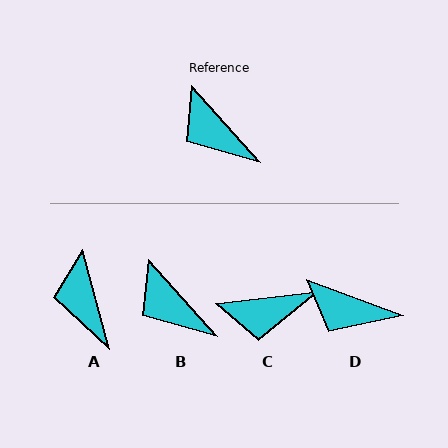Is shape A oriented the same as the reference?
No, it is off by about 27 degrees.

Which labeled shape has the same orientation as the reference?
B.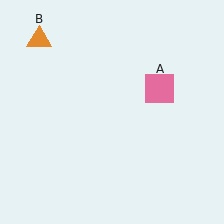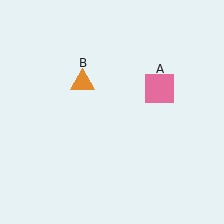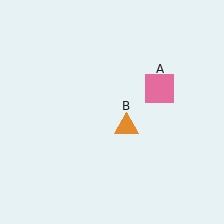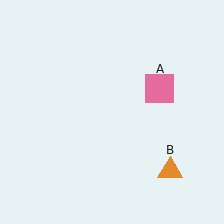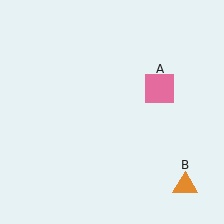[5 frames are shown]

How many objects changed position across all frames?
1 object changed position: orange triangle (object B).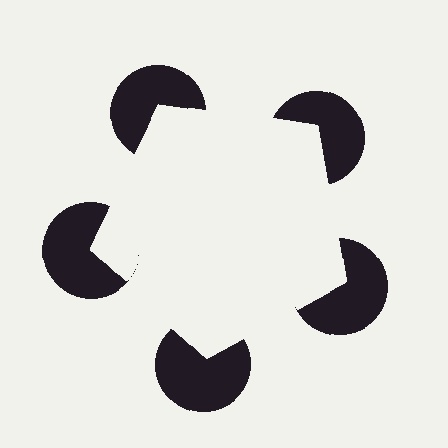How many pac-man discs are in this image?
There are 5 — one at each vertex of the illusory pentagon.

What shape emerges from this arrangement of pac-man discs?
An illusory pentagon — its edges are inferred from the aligned wedge cuts in the pac-man discs, not physically drawn.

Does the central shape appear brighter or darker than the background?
It typically appears slightly brighter than the background, even though no actual brightness change is drawn.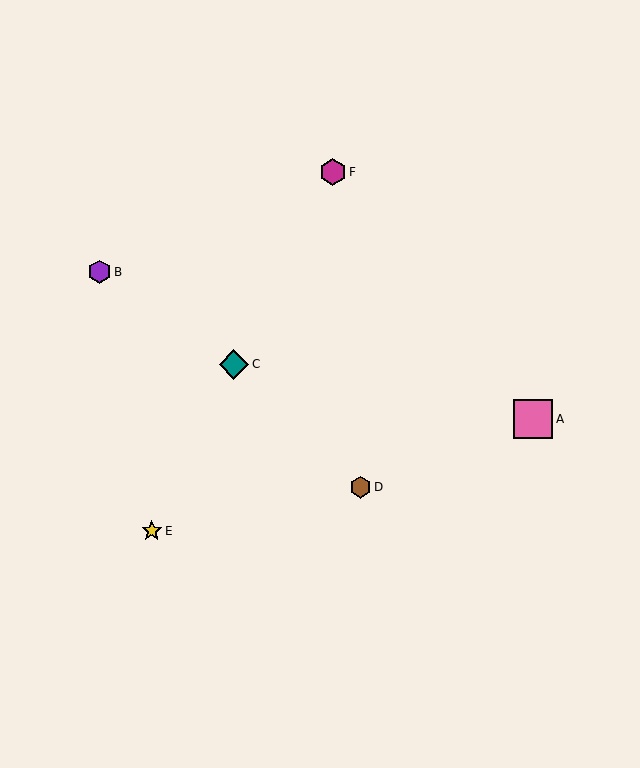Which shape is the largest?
The pink square (labeled A) is the largest.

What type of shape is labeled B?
Shape B is a purple hexagon.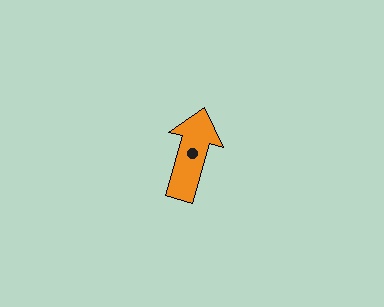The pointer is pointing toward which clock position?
Roughly 1 o'clock.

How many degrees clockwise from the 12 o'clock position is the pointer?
Approximately 16 degrees.